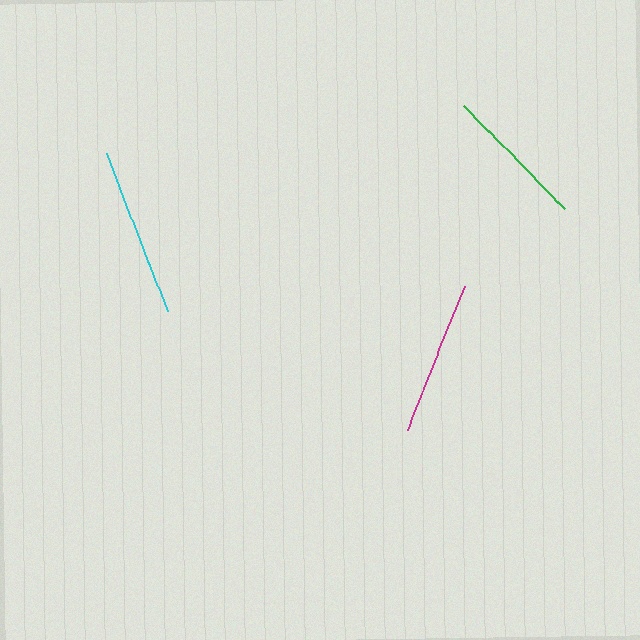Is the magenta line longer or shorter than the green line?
The magenta line is longer than the green line.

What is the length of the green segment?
The green segment is approximately 145 pixels long.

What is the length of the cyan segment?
The cyan segment is approximately 171 pixels long.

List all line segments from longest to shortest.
From longest to shortest: cyan, magenta, green.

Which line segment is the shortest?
The green line is the shortest at approximately 145 pixels.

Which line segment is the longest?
The cyan line is the longest at approximately 171 pixels.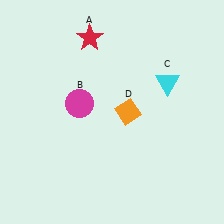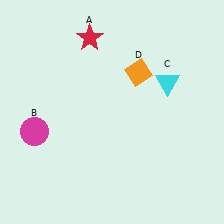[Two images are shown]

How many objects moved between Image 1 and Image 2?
2 objects moved between the two images.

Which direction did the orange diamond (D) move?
The orange diamond (D) moved up.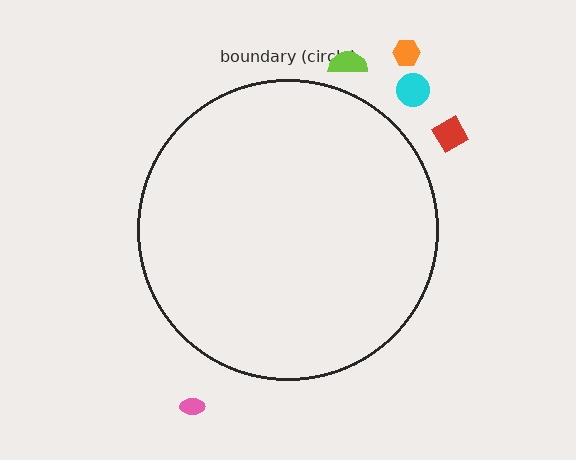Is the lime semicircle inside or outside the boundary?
Outside.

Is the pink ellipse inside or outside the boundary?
Outside.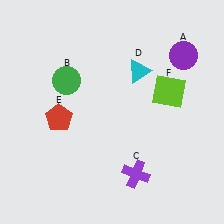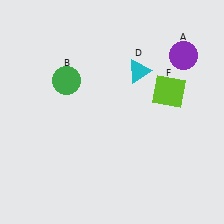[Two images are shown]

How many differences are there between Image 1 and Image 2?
There are 2 differences between the two images.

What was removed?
The purple cross (C), the red pentagon (E) were removed in Image 2.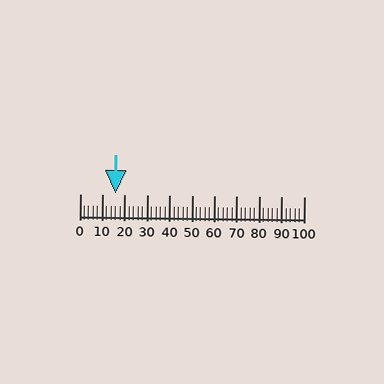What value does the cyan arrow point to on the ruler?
The cyan arrow points to approximately 16.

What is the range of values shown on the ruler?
The ruler shows values from 0 to 100.